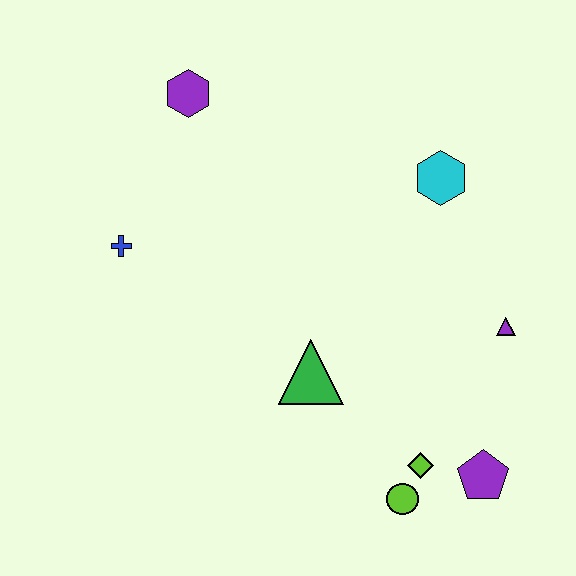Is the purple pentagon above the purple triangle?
No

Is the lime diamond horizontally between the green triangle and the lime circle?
No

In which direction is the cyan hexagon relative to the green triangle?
The cyan hexagon is above the green triangle.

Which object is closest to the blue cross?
The purple hexagon is closest to the blue cross.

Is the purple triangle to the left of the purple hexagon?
No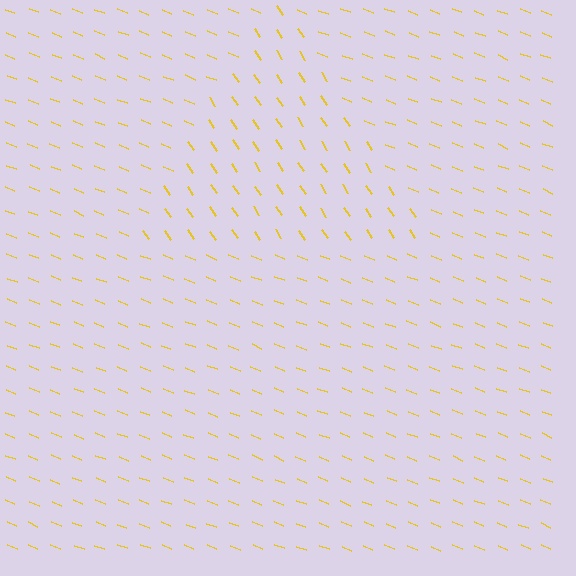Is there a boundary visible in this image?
Yes, there is a texture boundary formed by a change in line orientation.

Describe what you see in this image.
The image is filled with small yellow line segments. A triangle region in the image has lines oriented differently from the surrounding lines, creating a visible texture boundary.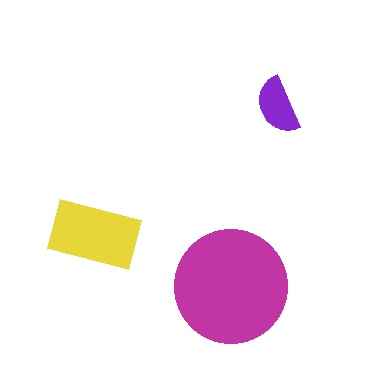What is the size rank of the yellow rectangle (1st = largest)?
2nd.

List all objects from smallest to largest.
The purple semicircle, the yellow rectangle, the magenta circle.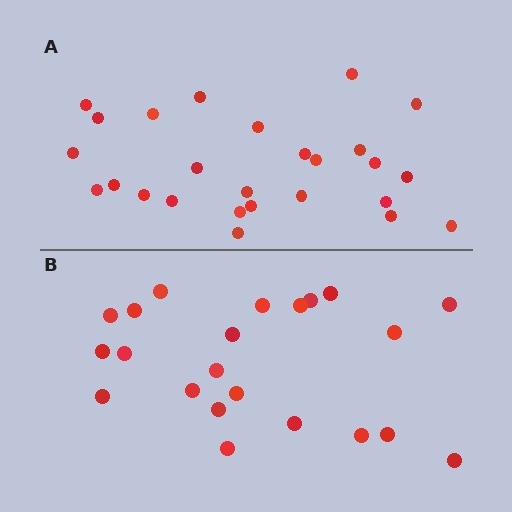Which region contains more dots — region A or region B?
Region A (the top region) has more dots.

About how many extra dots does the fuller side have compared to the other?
Region A has about 4 more dots than region B.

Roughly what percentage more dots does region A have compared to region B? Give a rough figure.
About 20% more.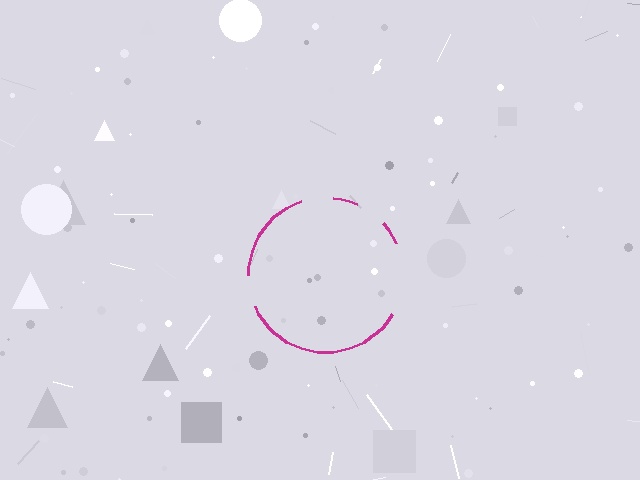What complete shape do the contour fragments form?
The contour fragments form a circle.